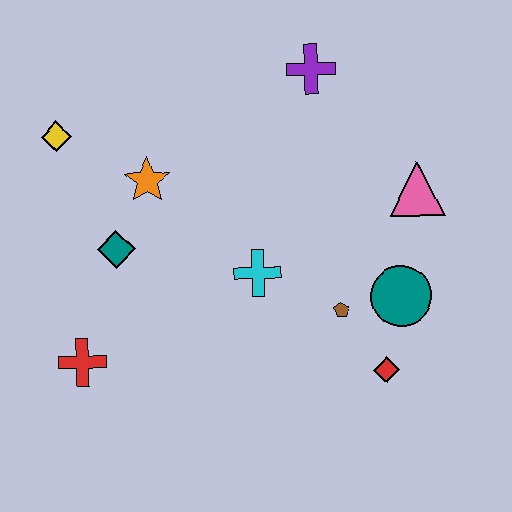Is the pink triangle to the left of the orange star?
No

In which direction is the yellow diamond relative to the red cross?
The yellow diamond is above the red cross.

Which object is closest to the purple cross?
The pink triangle is closest to the purple cross.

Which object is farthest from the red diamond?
The yellow diamond is farthest from the red diamond.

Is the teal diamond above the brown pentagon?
Yes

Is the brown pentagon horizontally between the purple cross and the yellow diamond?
No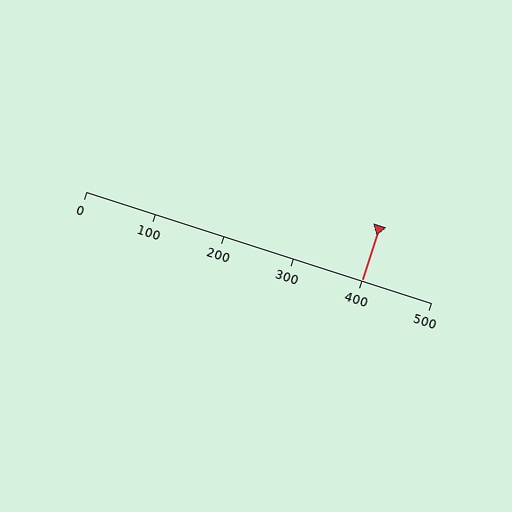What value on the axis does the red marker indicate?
The marker indicates approximately 400.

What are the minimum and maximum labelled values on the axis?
The axis runs from 0 to 500.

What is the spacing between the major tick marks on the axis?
The major ticks are spaced 100 apart.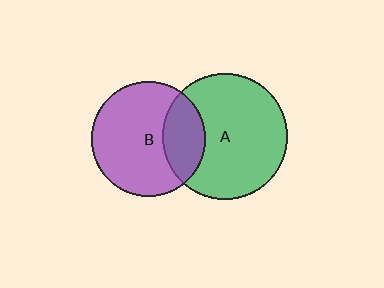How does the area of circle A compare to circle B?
Approximately 1.2 times.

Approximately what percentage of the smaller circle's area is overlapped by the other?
Approximately 30%.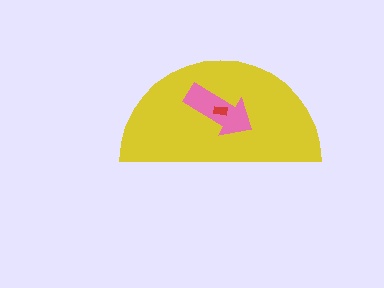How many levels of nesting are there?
3.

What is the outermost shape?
The yellow semicircle.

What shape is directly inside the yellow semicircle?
The pink arrow.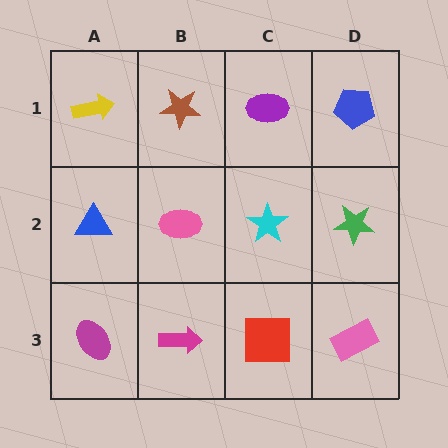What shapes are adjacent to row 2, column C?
A purple ellipse (row 1, column C), a red square (row 3, column C), a pink ellipse (row 2, column B), a green star (row 2, column D).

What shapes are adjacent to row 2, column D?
A blue pentagon (row 1, column D), a pink rectangle (row 3, column D), a cyan star (row 2, column C).